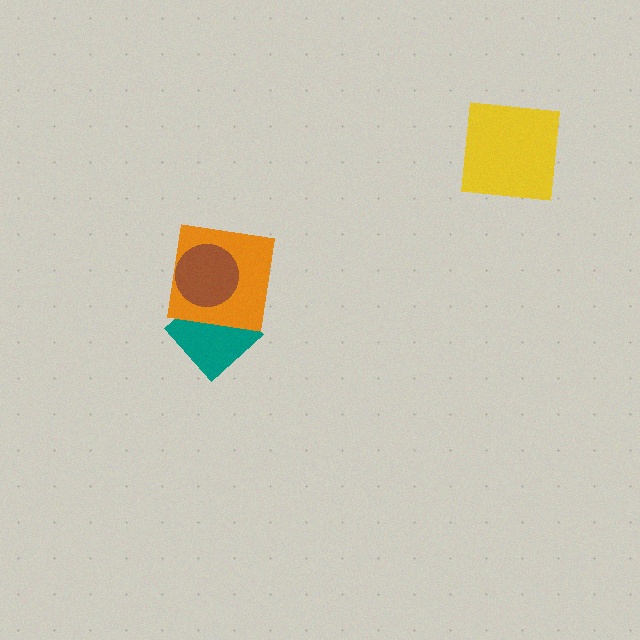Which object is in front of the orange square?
The brown circle is in front of the orange square.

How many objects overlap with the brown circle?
2 objects overlap with the brown circle.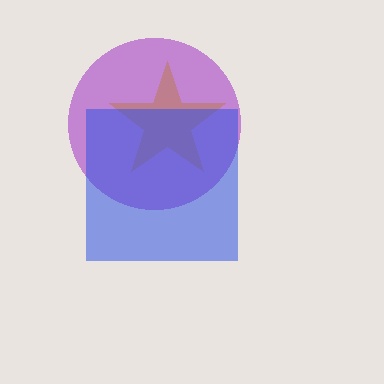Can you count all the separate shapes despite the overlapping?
Yes, there are 3 separate shapes.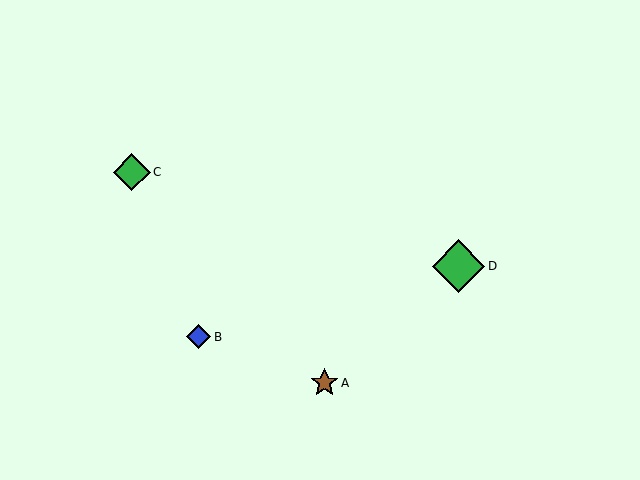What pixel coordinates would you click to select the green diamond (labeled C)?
Click at (132, 172) to select the green diamond C.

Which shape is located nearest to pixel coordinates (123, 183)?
The green diamond (labeled C) at (132, 172) is nearest to that location.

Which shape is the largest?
The green diamond (labeled D) is the largest.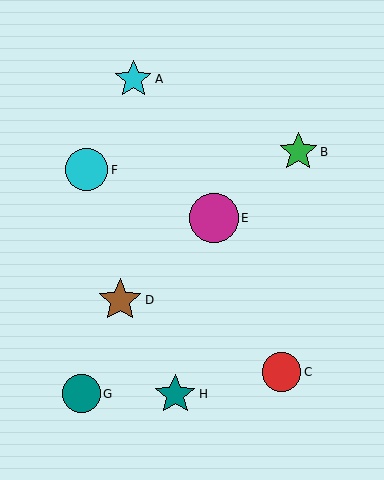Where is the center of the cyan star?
The center of the cyan star is at (133, 79).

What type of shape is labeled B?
Shape B is a green star.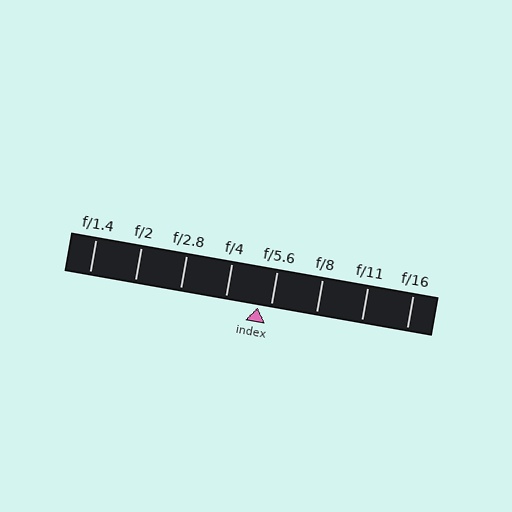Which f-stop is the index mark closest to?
The index mark is closest to f/5.6.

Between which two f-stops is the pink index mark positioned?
The index mark is between f/4 and f/5.6.